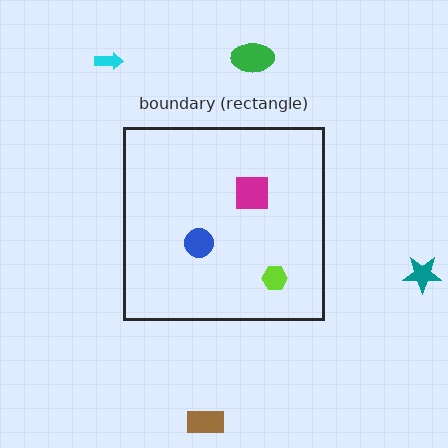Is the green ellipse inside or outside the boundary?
Outside.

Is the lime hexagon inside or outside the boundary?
Inside.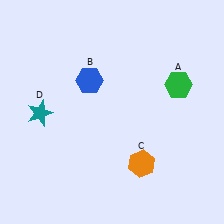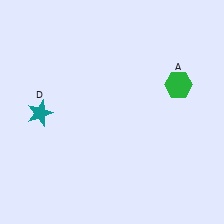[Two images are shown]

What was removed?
The blue hexagon (B), the orange hexagon (C) were removed in Image 2.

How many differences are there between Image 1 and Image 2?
There are 2 differences between the two images.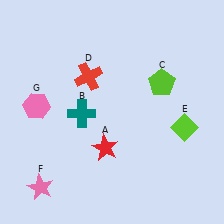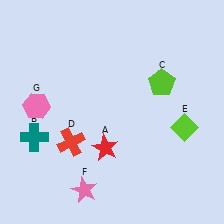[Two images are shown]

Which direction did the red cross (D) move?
The red cross (D) moved down.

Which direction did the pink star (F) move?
The pink star (F) moved right.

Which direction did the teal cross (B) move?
The teal cross (B) moved left.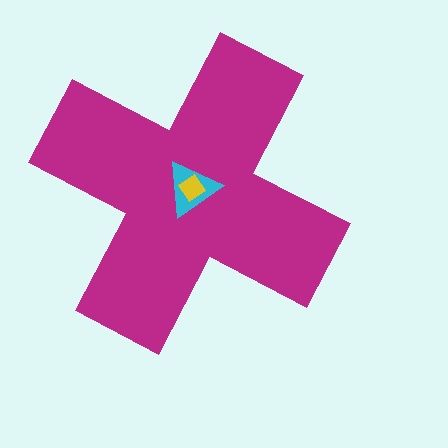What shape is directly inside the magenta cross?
The cyan triangle.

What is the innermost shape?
The yellow diamond.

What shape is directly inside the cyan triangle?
The yellow diamond.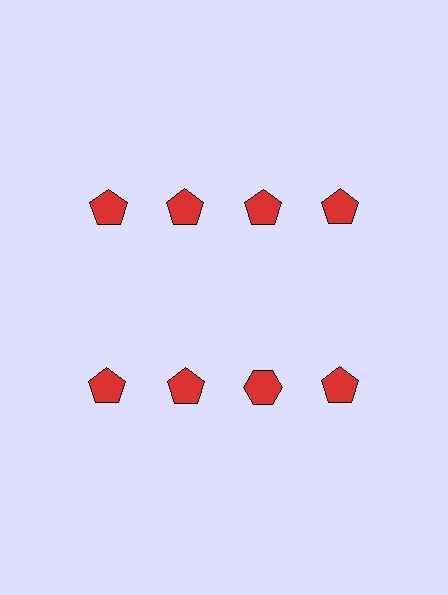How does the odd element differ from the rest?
It has a different shape: hexagon instead of pentagon.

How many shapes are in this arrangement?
There are 8 shapes arranged in a grid pattern.